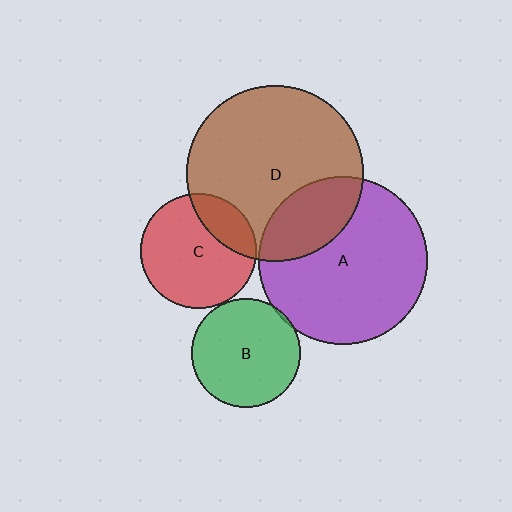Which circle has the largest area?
Circle D (brown).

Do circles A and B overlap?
Yes.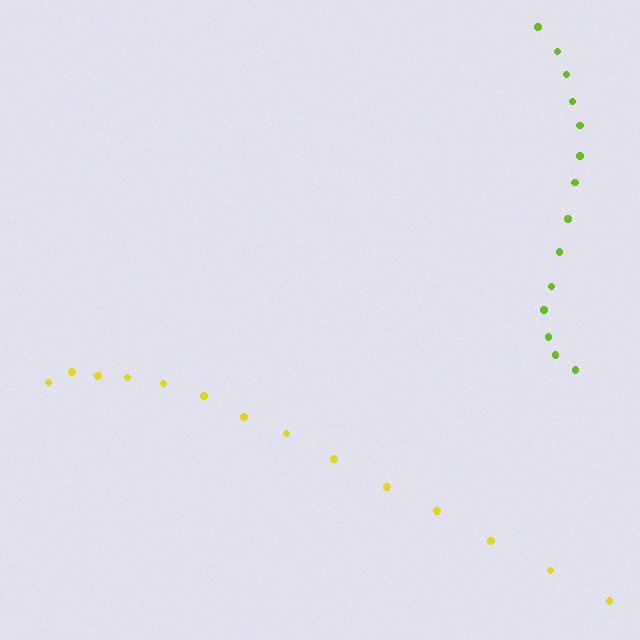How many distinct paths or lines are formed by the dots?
There are 2 distinct paths.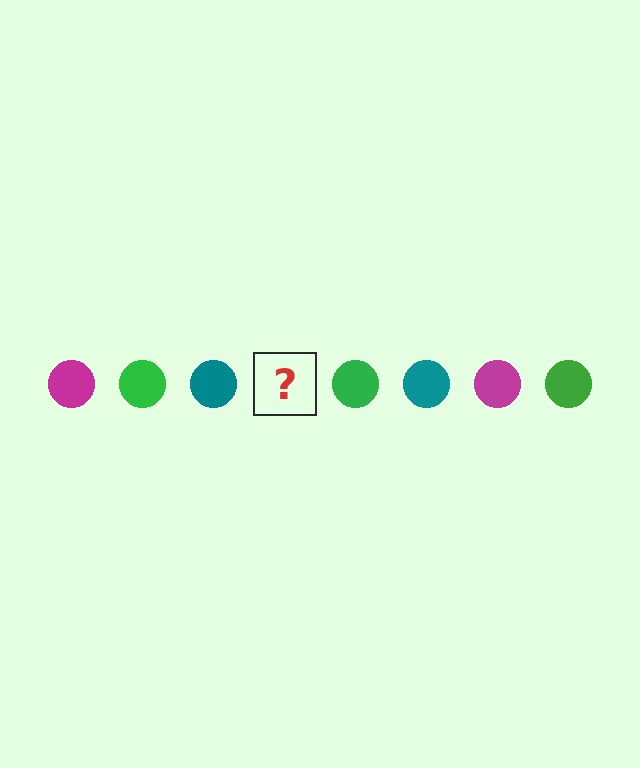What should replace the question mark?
The question mark should be replaced with a magenta circle.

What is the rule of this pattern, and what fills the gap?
The rule is that the pattern cycles through magenta, green, teal circles. The gap should be filled with a magenta circle.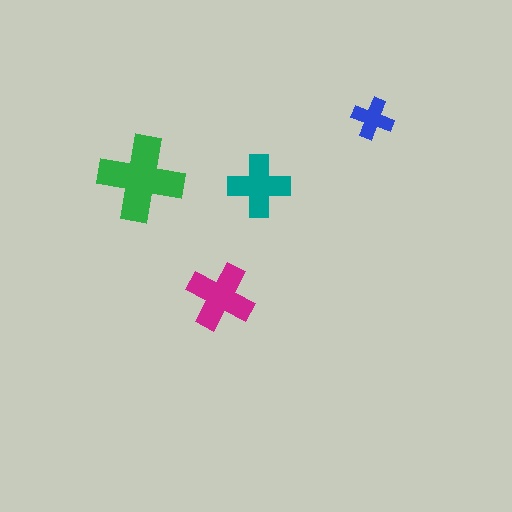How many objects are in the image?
There are 4 objects in the image.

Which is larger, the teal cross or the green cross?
The green one.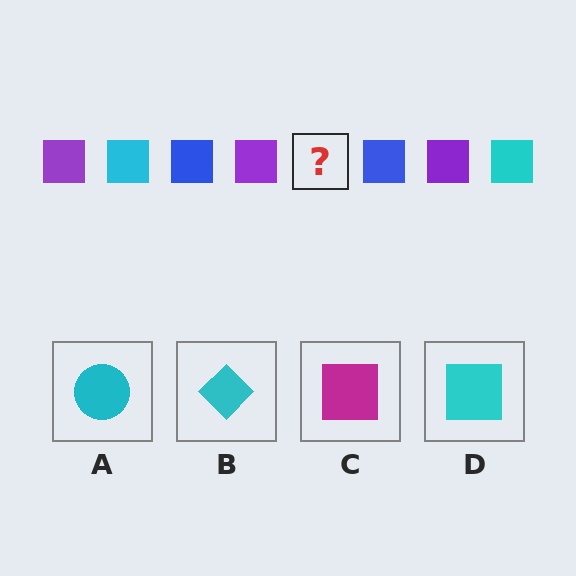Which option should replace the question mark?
Option D.